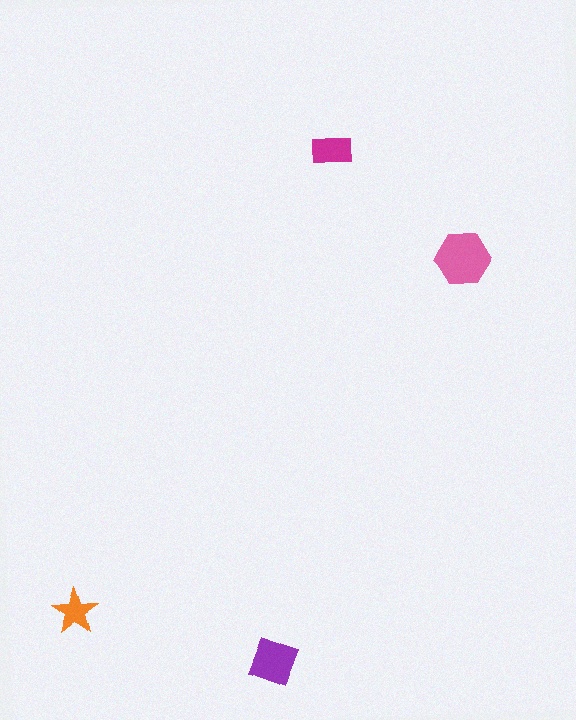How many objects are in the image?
There are 4 objects in the image.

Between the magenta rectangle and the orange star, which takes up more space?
The magenta rectangle.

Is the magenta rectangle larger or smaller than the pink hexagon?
Smaller.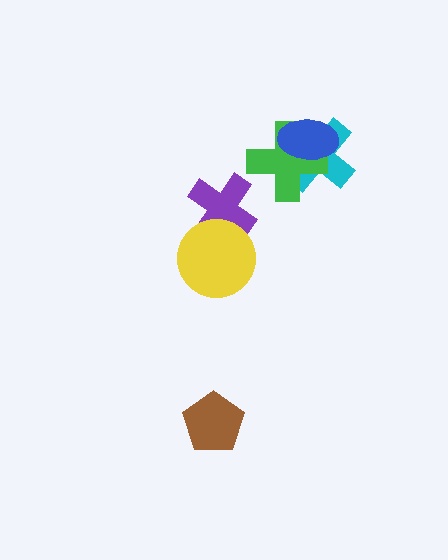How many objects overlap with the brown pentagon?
0 objects overlap with the brown pentagon.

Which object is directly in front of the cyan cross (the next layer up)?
The green cross is directly in front of the cyan cross.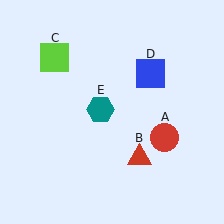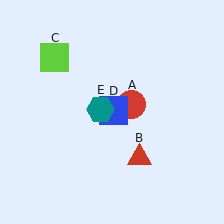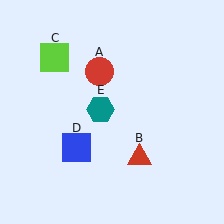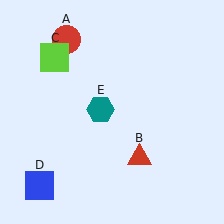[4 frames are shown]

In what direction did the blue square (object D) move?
The blue square (object D) moved down and to the left.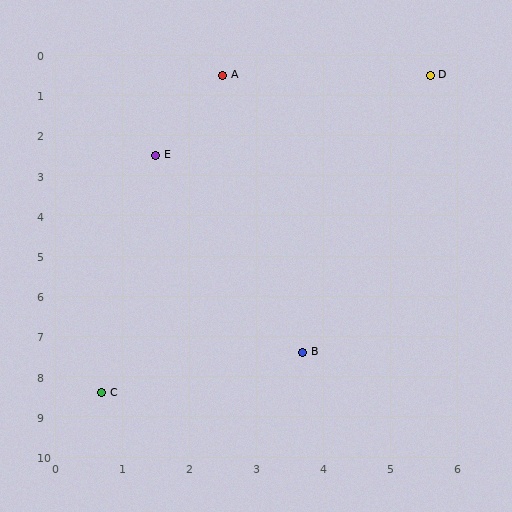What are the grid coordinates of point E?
Point E is at approximately (1.5, 2.5).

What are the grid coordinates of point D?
Point D is at approximately (5.6, 0.5).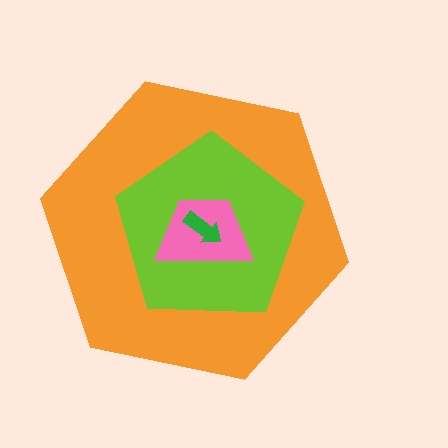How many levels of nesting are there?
4.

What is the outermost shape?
The orange hexagon.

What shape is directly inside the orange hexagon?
The lime pentagon.